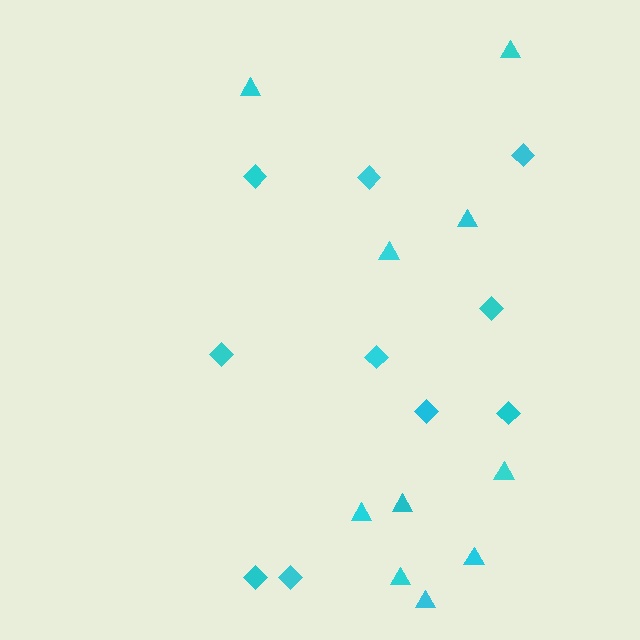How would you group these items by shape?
There are 2 groups: one group of triangles (10) and one group of diamonds (10).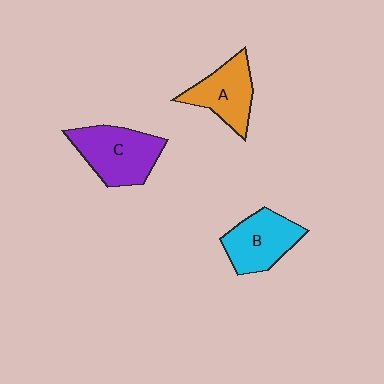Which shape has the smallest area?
Shape A (orange).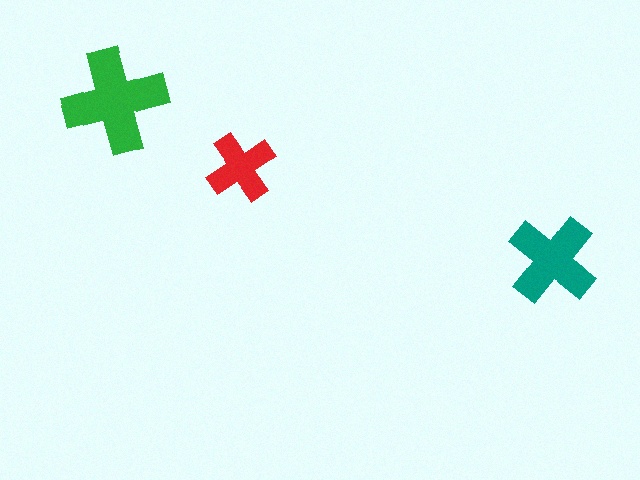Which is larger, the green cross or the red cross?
The green one.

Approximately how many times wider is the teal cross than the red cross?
About 1.5 times wider.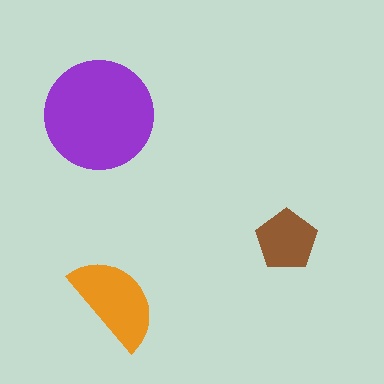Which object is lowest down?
The orange semicircle is bottommost.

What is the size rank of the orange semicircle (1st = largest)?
2nd.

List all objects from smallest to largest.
The brown pentagon, the orange semicircle, the purple circle.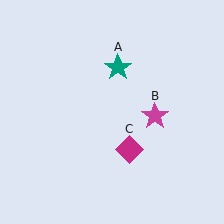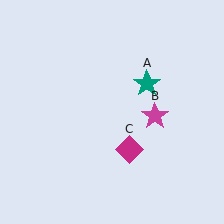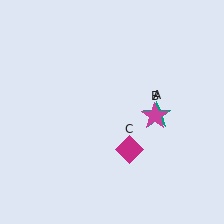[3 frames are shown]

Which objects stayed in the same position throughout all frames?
Magenta star (object B) and magenta diamond (object C) remained stationary.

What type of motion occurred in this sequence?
The teal star (object A) rotated clockwise around the center of the scene.